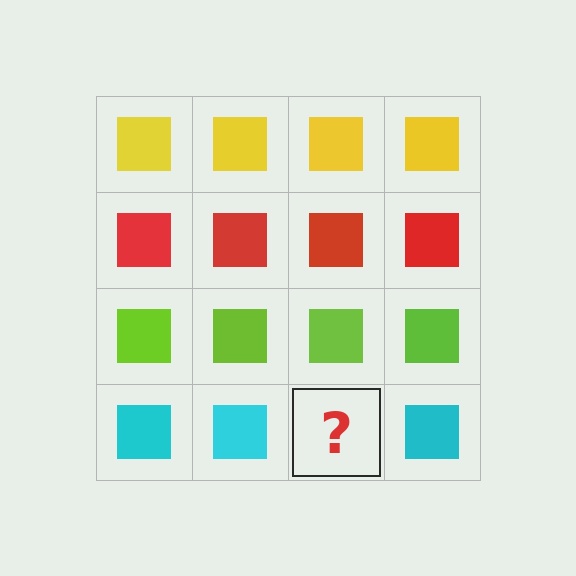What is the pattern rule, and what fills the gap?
The rule is that each row has a consistent color. The gap should be filled with a cyan square.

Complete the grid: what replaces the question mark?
The question mark should be replaced with a cyan square.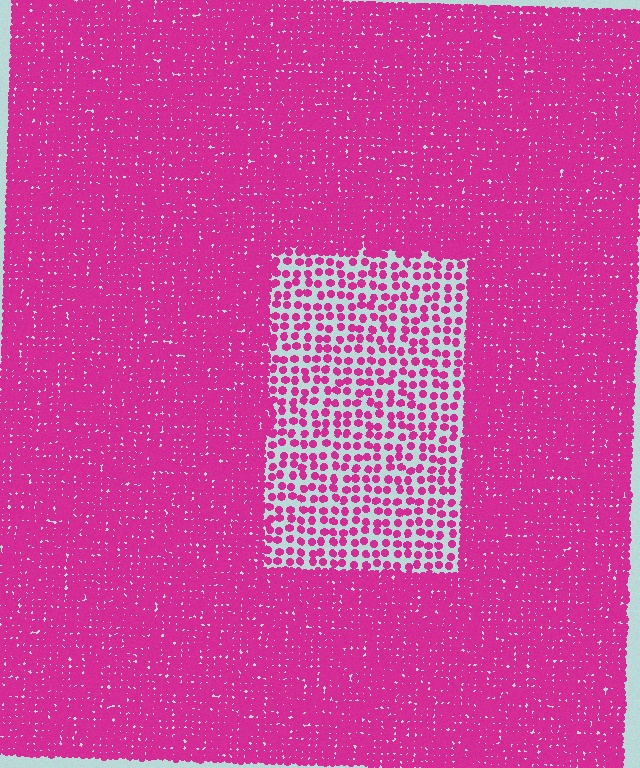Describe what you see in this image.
The image contains small magenta elements arranged at two different densities. A rectangle-shaped region is visible where the elements are less densely packed than the surrounding area.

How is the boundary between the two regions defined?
The boundary is defined by a change in element density (approximately 2.7x ratio). All elements are the same color, size, and shape.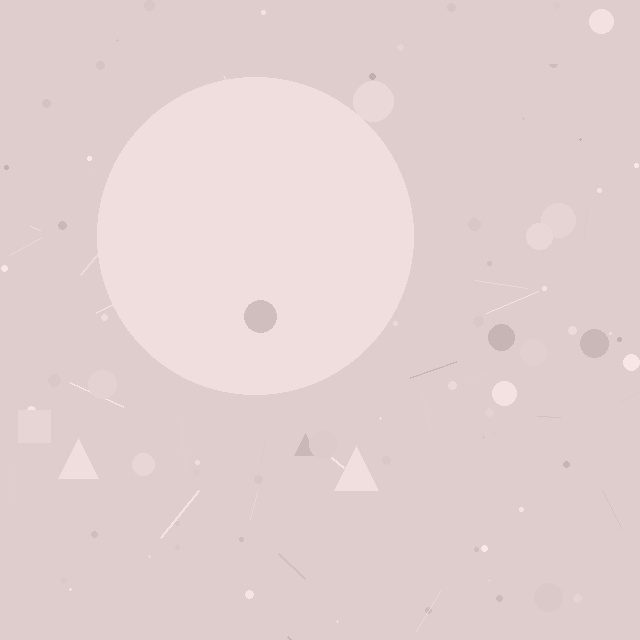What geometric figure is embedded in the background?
A circle is embedded in the background.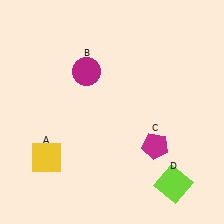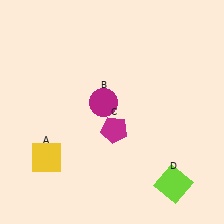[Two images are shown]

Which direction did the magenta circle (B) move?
The magenta circle (B) moved down.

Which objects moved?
The objects that moved are: the magenta circle (B), the magenta pentagon (C).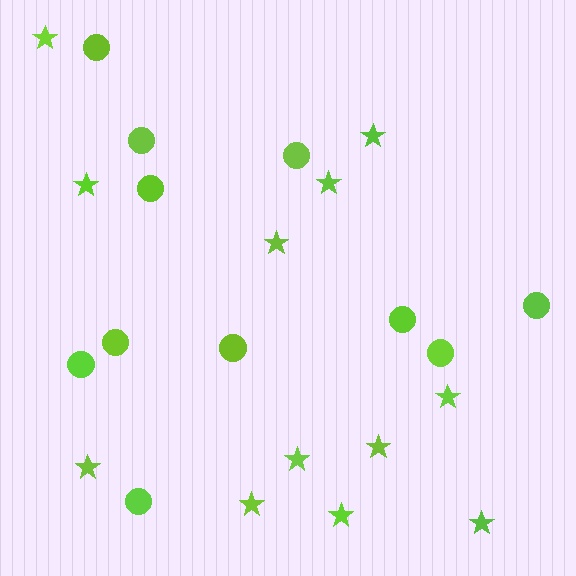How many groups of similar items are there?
There are 2 groups: one group of stars (12) and one group of circles (11).